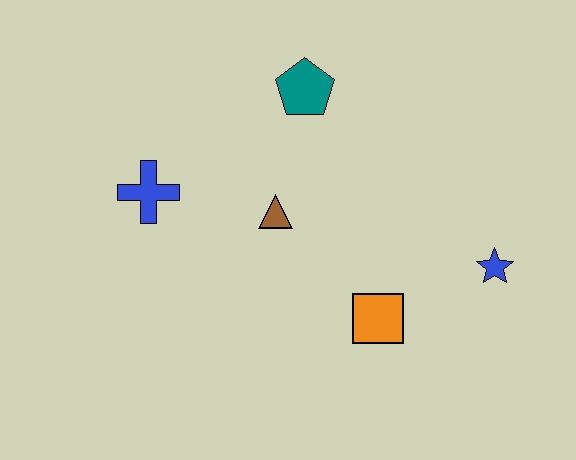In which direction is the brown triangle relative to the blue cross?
The brown triangle is to the right of the blue cross.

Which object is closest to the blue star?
The orange square is closest to the blue star.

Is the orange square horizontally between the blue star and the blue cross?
Yes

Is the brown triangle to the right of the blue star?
No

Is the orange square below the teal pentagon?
Yes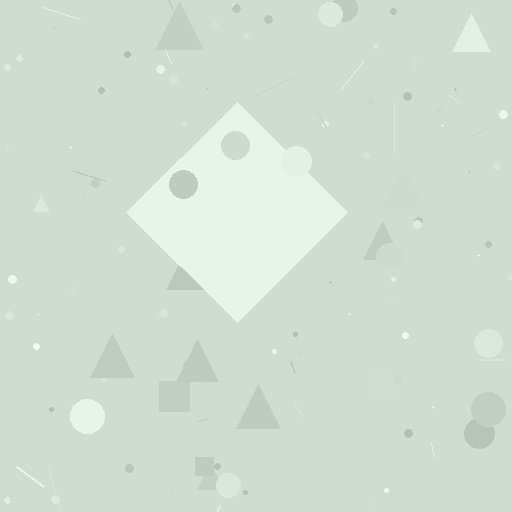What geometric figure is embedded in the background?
A diamond is embedded in the background.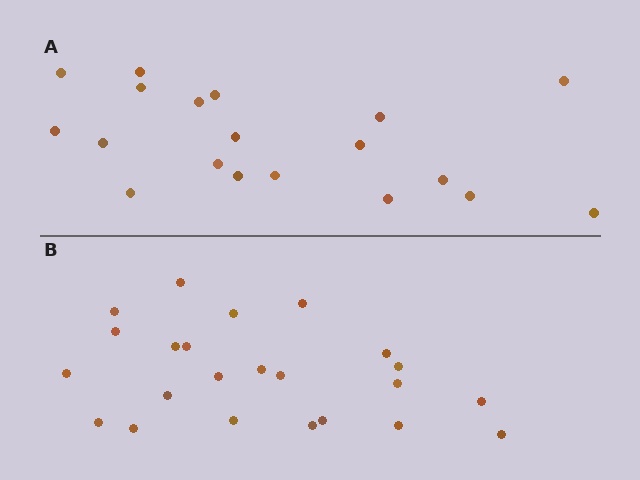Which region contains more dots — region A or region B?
Region B (the bottom region) has more dots.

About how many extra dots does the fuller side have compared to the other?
Region B has about 4 more dots than region A.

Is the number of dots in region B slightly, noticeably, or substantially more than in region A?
Region B has only slightly more — the two regions are fairly close. The ratio is roughly 1.2 to 1.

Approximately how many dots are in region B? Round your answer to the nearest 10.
About 20 dots. (The exact count is 23, which rounds to 20.)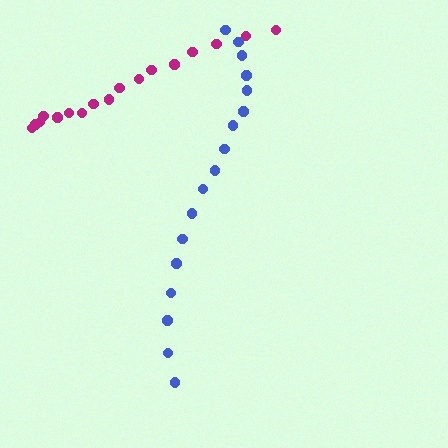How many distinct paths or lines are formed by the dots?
There are 2 distinct paths.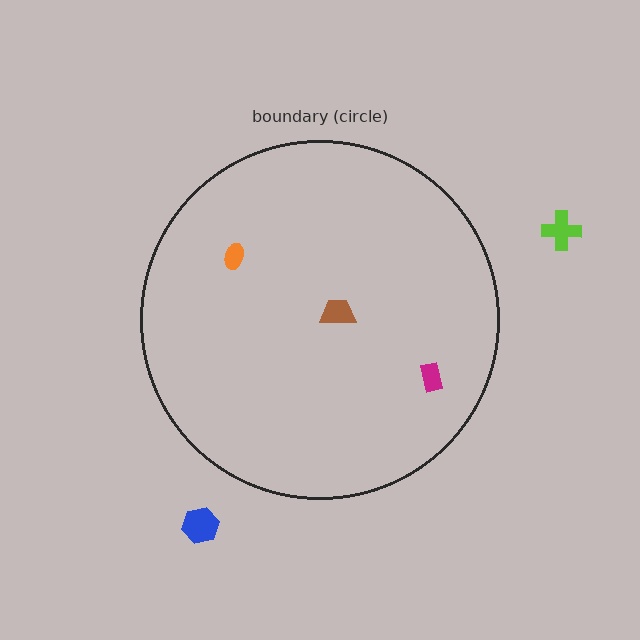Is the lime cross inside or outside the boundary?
Outside.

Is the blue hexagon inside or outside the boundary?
Outside.